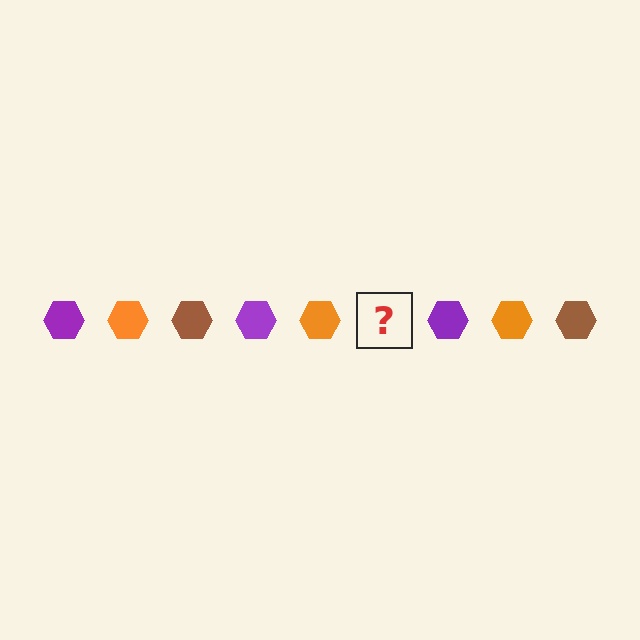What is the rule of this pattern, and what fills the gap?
The rule is that the pattern cycles through purple, orange, brown hexagons. The gap should be filled with a brown hexagon.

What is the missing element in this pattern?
The missing element is a brown hexagon.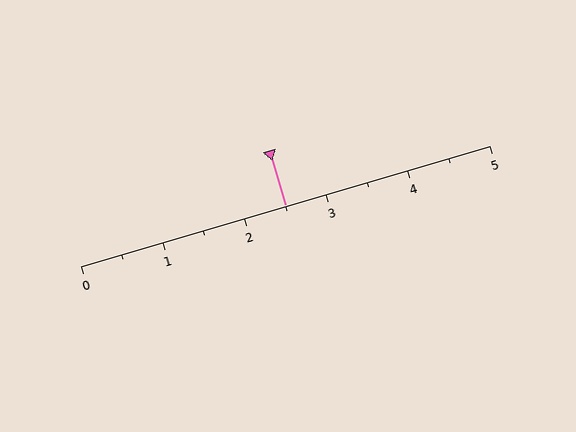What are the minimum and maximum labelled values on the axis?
The axis runs from 0 to 5.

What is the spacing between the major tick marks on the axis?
The major ticks are spaced 1 apart.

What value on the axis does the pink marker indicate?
The marker indicates approximately 2.5.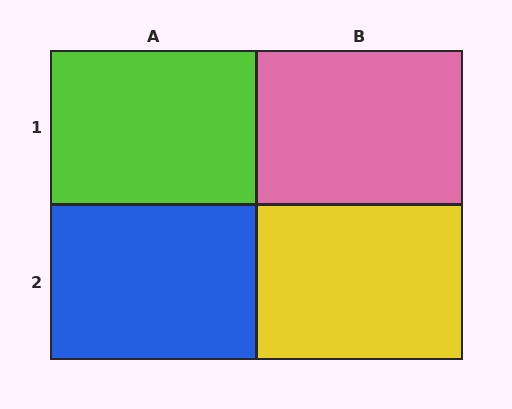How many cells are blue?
1 cell is blue.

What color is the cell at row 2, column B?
Yellow.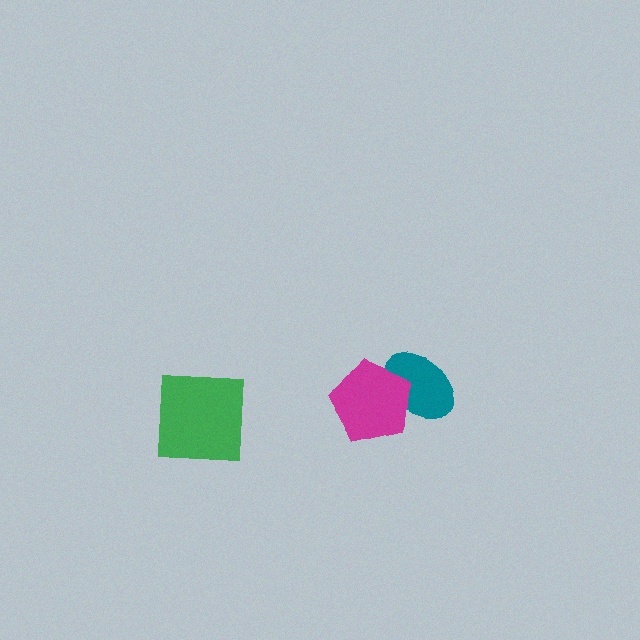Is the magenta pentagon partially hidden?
No, no other shape covers it.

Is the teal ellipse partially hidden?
Yes, it is partially covered by another shape.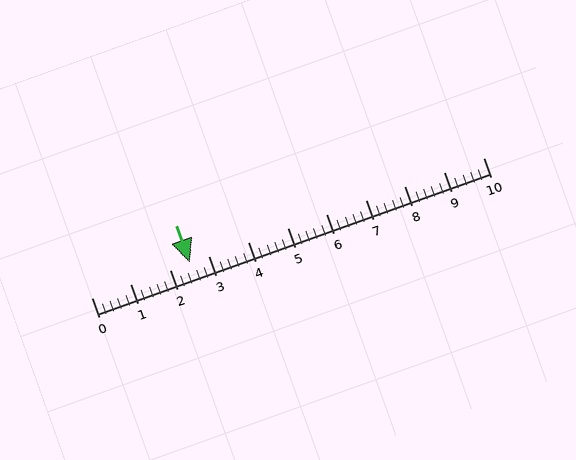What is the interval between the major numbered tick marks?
The major tick marks are spaced 1 units apart.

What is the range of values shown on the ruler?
The ruler shows values from 0 to 10.